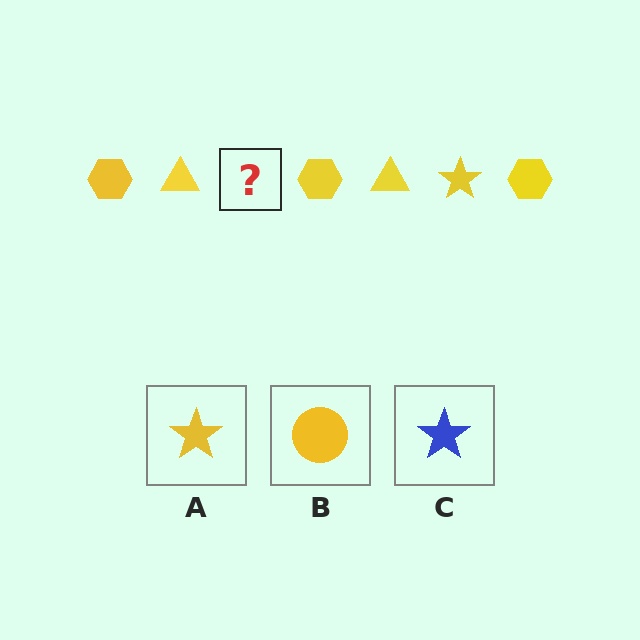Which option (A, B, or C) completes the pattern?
A.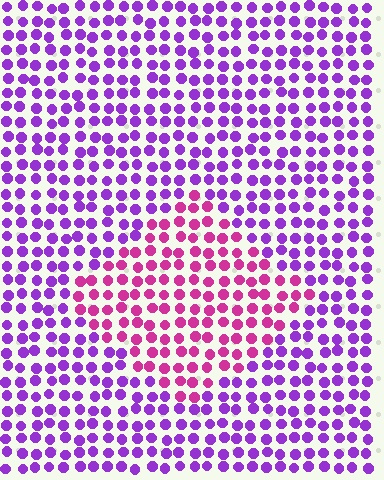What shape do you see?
I see a diamond.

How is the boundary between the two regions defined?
The boundary is defined purely by a slight shift in hue (about 42 degrees). Spacing, size, and orientation are identical on both sides.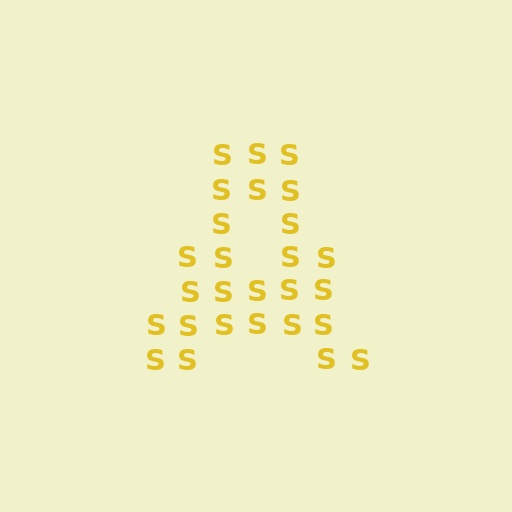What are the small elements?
The small elements are letter S's.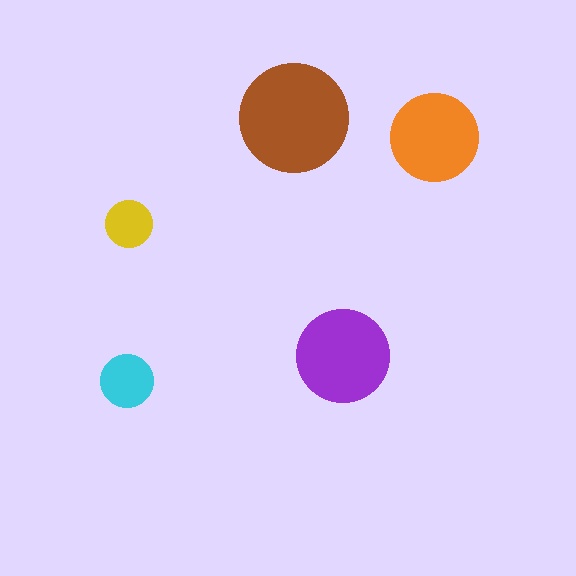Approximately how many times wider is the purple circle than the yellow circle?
About 2 times wider.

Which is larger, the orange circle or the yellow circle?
The orange one.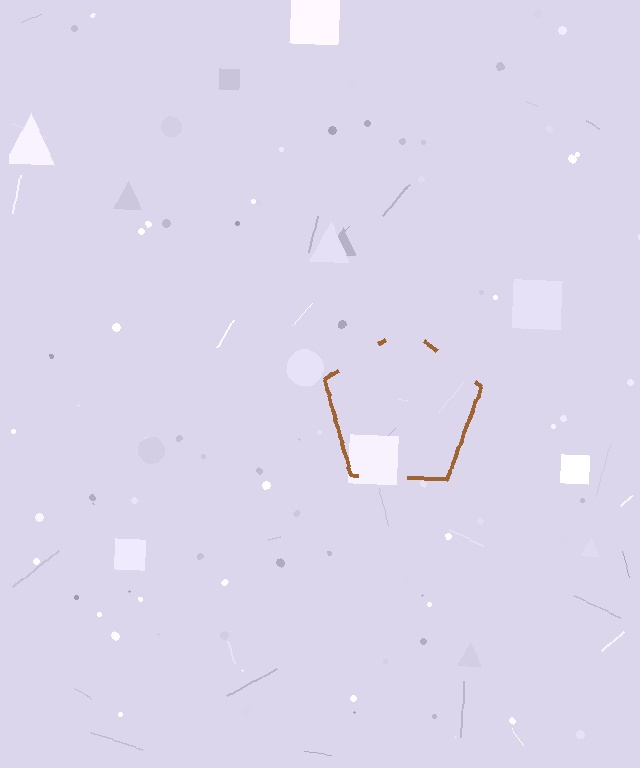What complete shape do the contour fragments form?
The contour fragments form a pentagon.